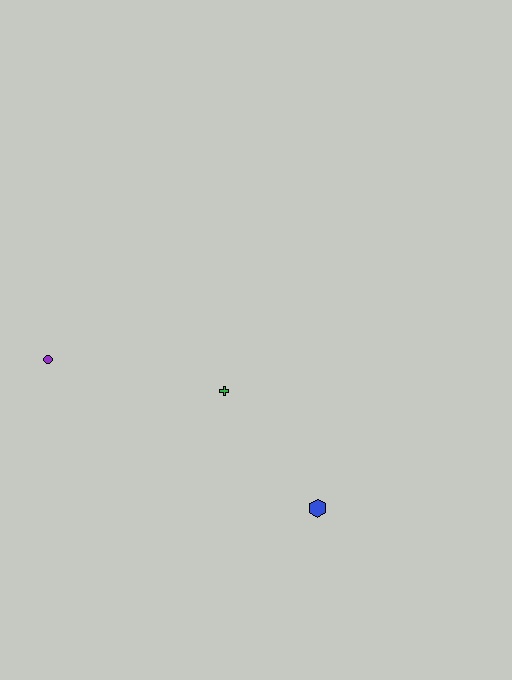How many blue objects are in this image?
There is 1 blue object.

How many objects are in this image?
There are 3 objects.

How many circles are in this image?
There is 1 circle.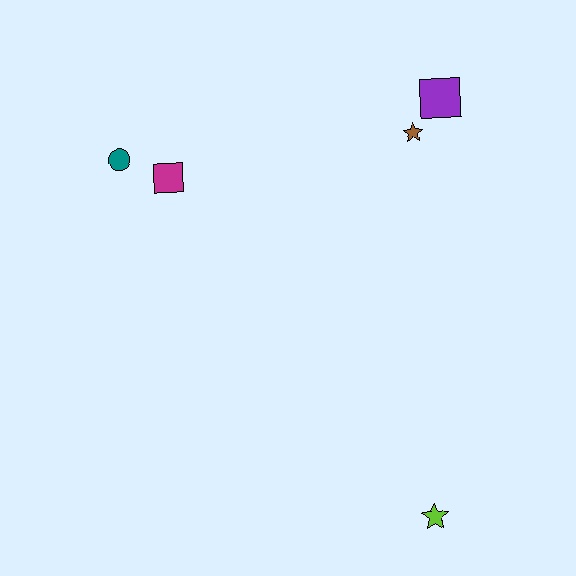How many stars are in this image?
There are 2 stars.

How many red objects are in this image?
There are no red objects.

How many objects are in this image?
There are 5 objects.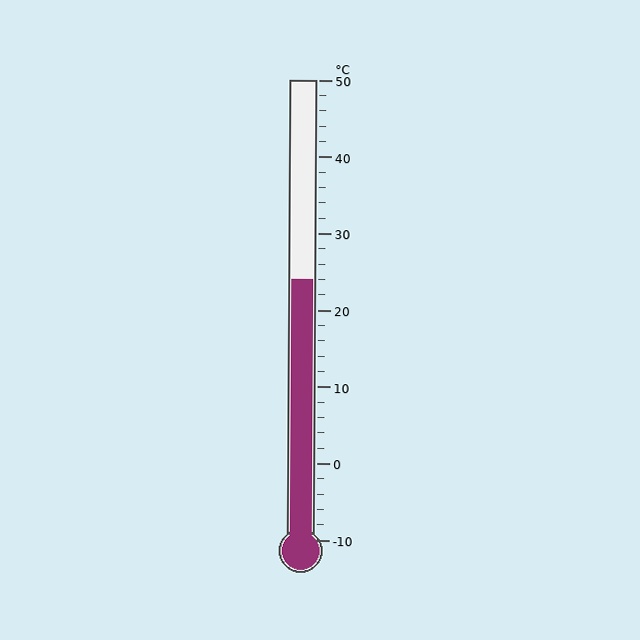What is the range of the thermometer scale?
The thermometer scale ranges from -10°C to 50°C.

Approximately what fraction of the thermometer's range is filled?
The thermometer is filled to approximately 55% of its range.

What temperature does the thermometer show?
The thermometer shows approximately 24°C.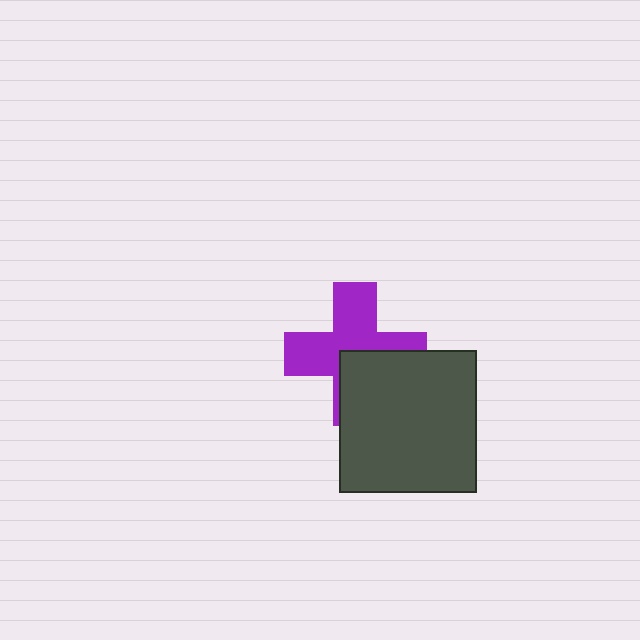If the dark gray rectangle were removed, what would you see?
You would see the complete purple cross.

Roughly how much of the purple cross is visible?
About half of it is visible (roughly 61%).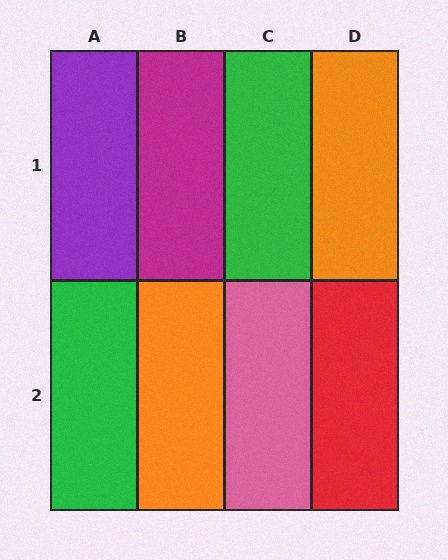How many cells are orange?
2 cells are orange.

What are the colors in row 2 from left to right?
Green, orange, pink, red.